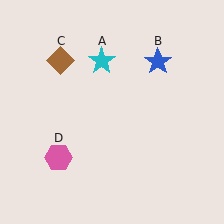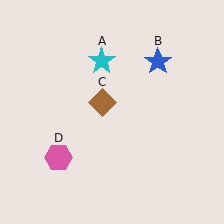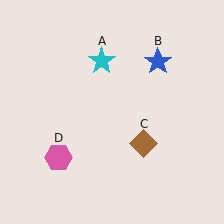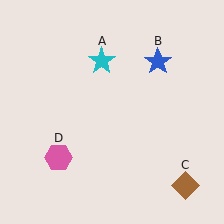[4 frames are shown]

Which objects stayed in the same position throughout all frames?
Cyan star (object A) and blue star (object B) and pink hexagon (object D) remained stationary.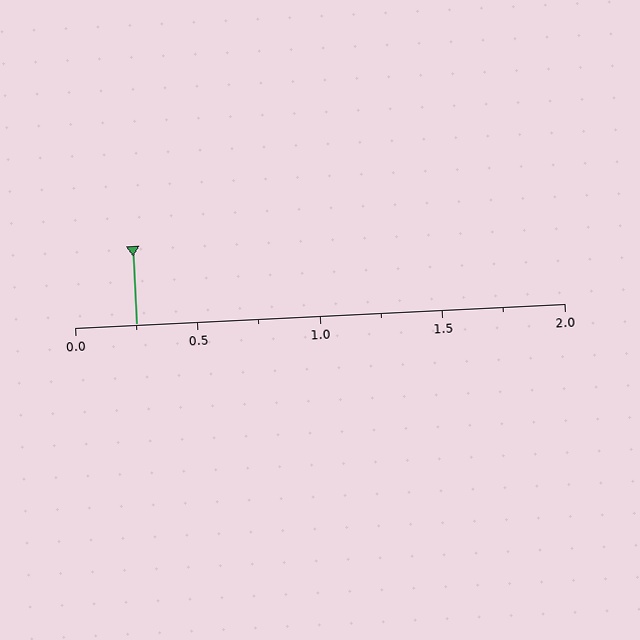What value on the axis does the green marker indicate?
The marker indicates approximately 0.25.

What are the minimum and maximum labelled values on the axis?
The axis runs from 0.0 to 2.0.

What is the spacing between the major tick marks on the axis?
The major ticks are spaced 0.5 apart.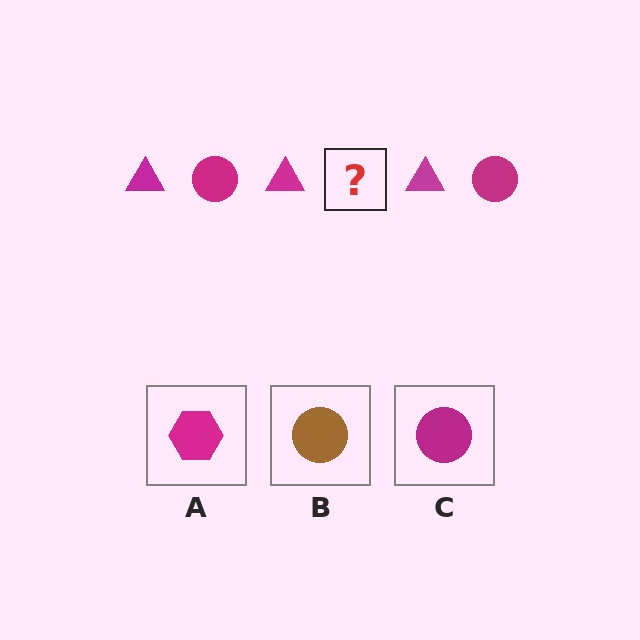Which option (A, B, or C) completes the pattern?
C.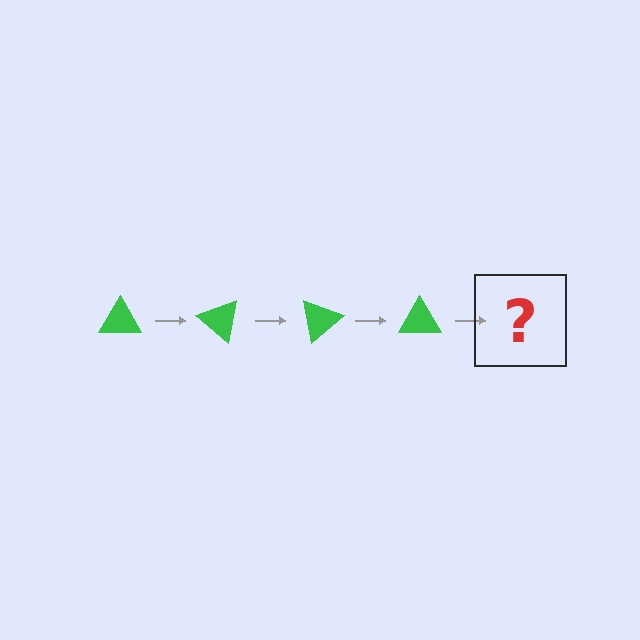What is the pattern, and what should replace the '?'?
The pattern is that the triangle rotates 40 degrees each step. The '?' should be a green triangle rotated 160 degrees.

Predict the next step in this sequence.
The next step is a green triangle rotated 160 degrees.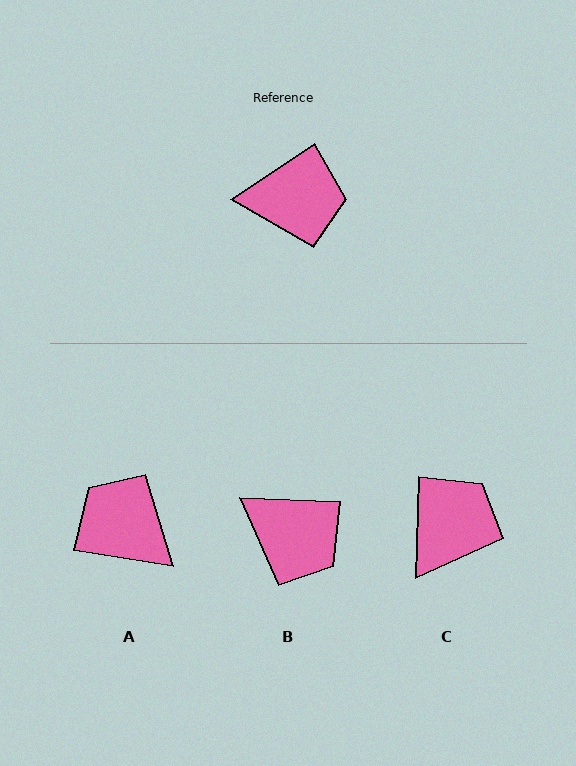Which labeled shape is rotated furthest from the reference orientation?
A, about 137 degrees away.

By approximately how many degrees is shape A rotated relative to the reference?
Approximately 137 degrees counter-clockwise.